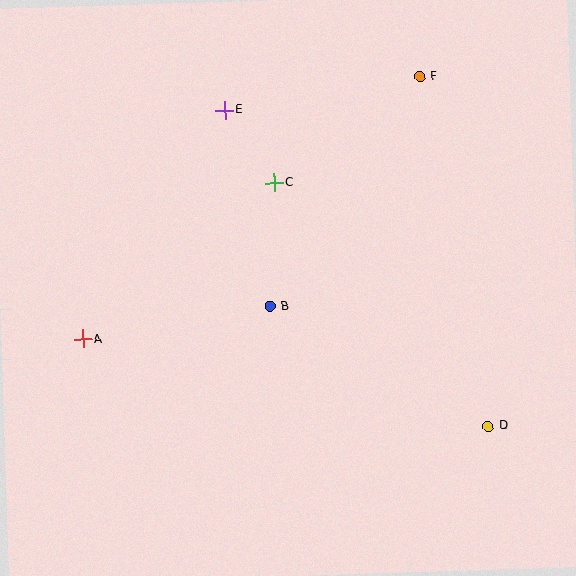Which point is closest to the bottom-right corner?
Point D is closest to the bottom-right corner.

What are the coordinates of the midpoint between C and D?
The midpoint between C and D is at (381, 305).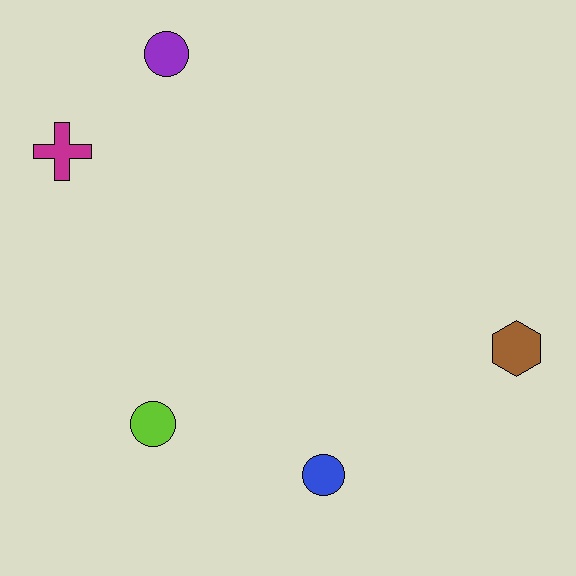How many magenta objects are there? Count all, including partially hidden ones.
There is 1 magenta object.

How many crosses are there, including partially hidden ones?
There is 1 cross.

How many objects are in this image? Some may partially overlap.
There are 5 objects.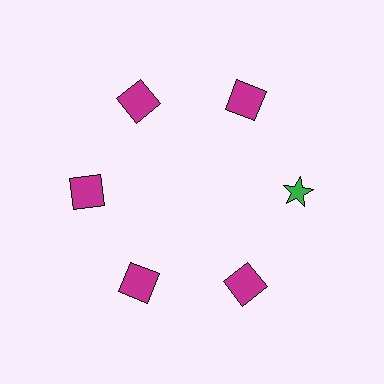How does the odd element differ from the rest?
It differs in both color (green instead of magenta) and shape (star instead of square).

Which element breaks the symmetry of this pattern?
The green star at roughly the 3 o'clock position breaks the symmetry. All other shapes are magenta squares.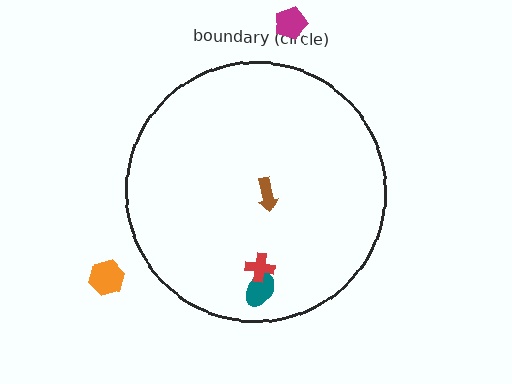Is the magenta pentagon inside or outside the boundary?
Outside.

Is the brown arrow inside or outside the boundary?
Inside.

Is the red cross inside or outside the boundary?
Inside.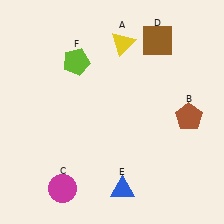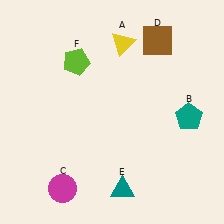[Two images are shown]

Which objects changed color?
B changed from brown to teal. E changed from blue to teal.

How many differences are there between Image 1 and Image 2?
There are 2 differences between the two images.